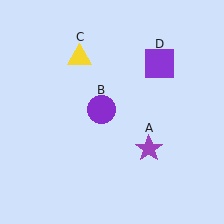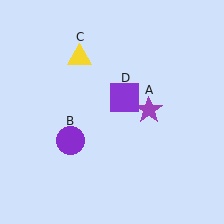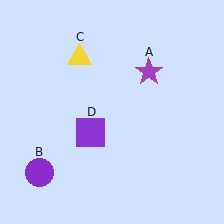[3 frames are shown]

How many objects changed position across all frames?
3 objects changed position: purple star (object A), purple circle (object B), purple square (object D).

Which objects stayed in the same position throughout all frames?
Yellow triangle (object C) remained stationary.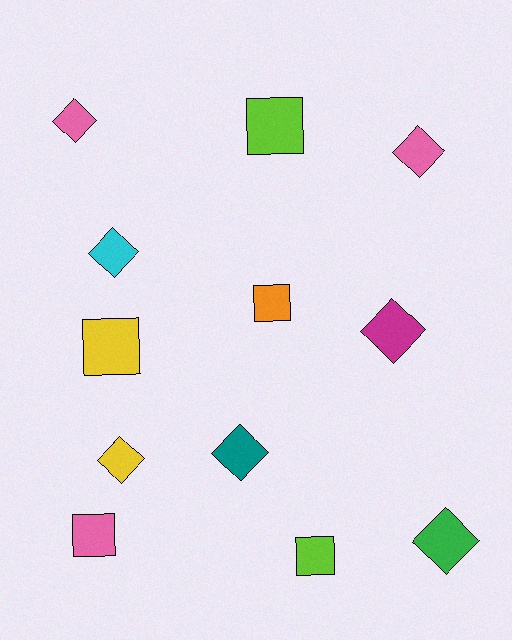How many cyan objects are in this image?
There is 1 cyan object.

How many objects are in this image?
There are 12 objects.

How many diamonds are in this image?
There are 7 diamonds.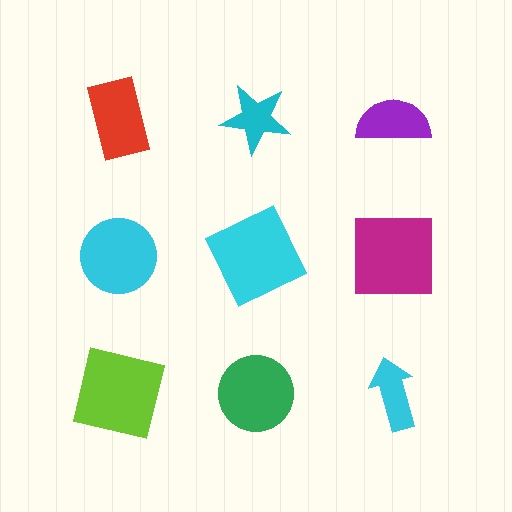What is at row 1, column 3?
A purple semicircle.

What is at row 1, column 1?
A red rectangle.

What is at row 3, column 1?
A lime square.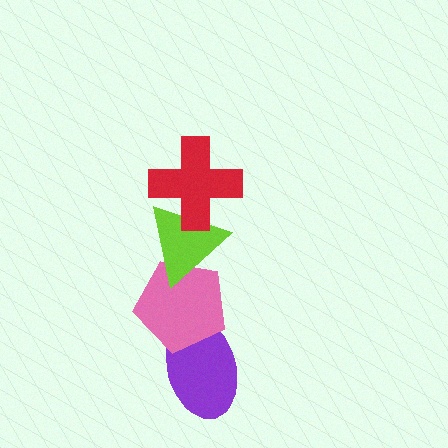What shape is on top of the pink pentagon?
The lime triangle is on top of the pink pentagon.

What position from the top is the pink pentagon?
The pink pentagon is 3rd from the top.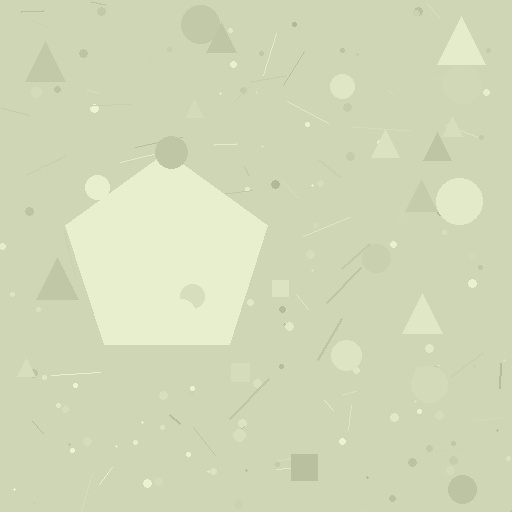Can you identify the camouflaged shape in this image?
The camouflaged shape is a pentagon.